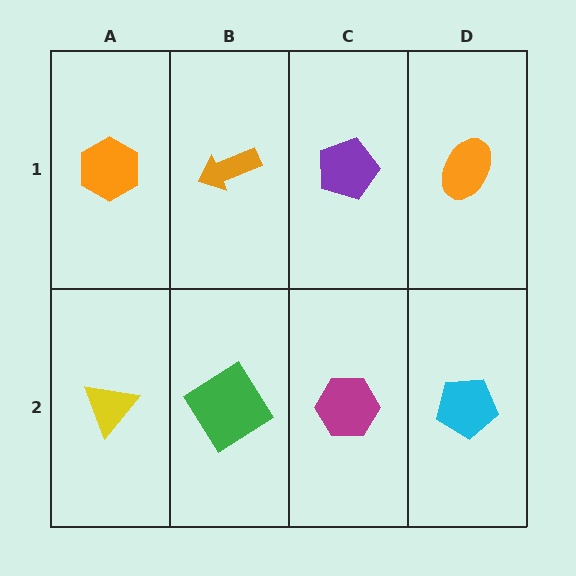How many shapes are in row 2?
4 shapes.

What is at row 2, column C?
A magenta hexagon.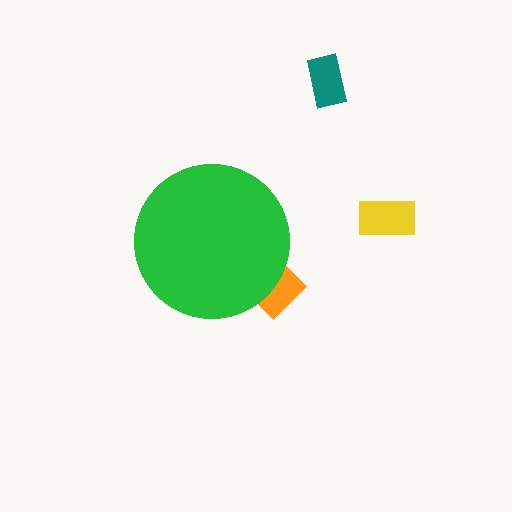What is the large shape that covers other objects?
A green circle.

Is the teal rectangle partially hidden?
No, the teal rectangle is fully visible.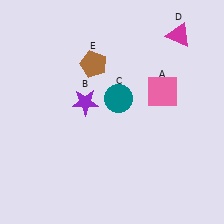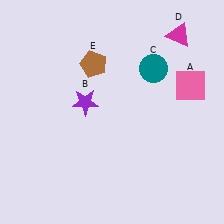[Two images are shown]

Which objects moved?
The objects that moved are: the pink square (A), the teal circle (C).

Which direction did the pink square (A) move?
The pink square (A) moved right.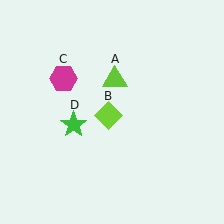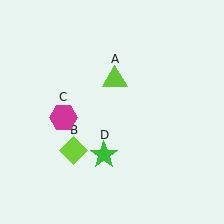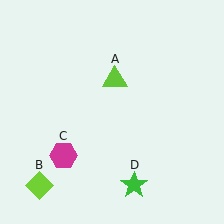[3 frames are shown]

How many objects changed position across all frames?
3 objects changed position: lime diamond (object B), magenta hexagon (object C), green star (object D).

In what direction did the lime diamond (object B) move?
The lime diamond (object B) moved down and to the left.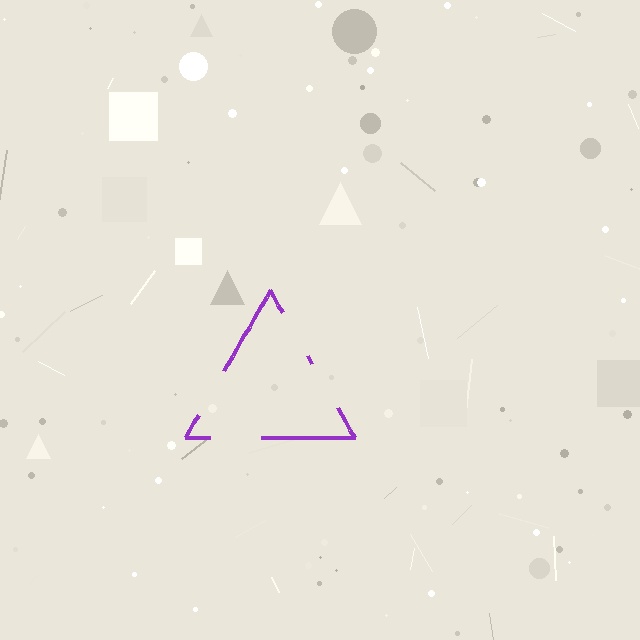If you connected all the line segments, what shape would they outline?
They would outline a triangle.